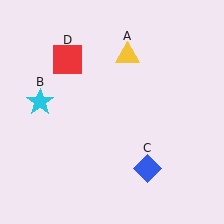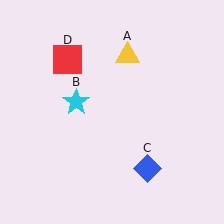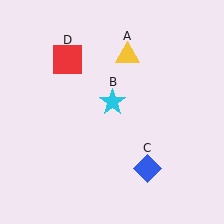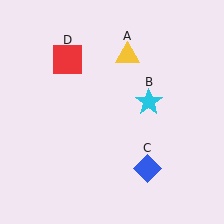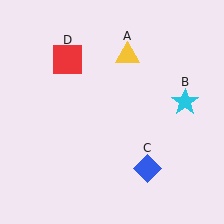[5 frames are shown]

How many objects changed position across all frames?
1 object changed position: cyan star (object B).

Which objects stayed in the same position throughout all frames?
Yellow triangle (object A) and blue diamond (object C) and red square (object D) remained stationary.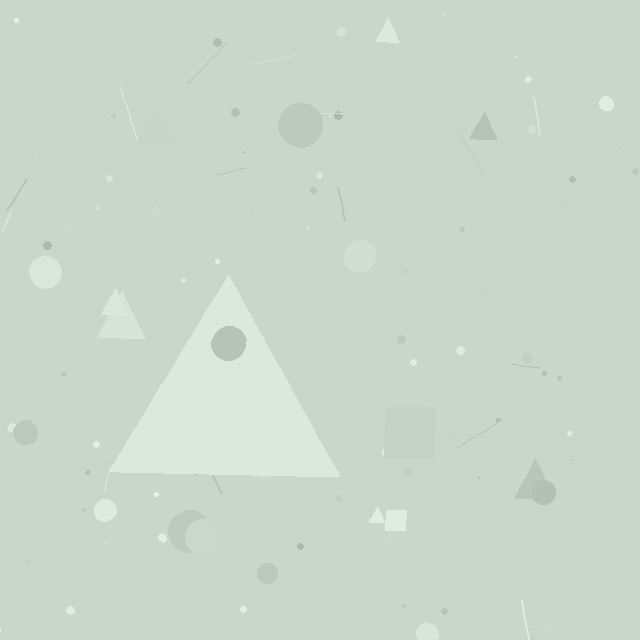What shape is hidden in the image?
A triangle is hidden in the image.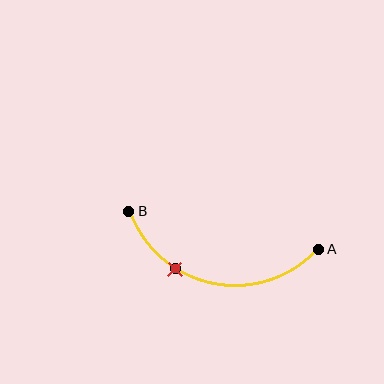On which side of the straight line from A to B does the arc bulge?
The arc bulges below the straight line connecting A and B.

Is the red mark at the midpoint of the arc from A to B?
No. The red mark lies on the arc but is closer to endpoint B. The arc midpoint would be at the point on the curve equidistant along the arc from both A and B.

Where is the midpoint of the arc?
The arc midpoint is the point on the curve farthest from the straight line joining A and B. It sits below that line.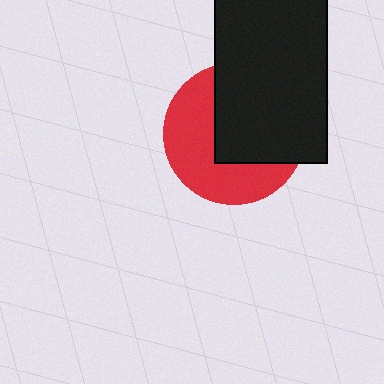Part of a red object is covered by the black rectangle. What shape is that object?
It is a circle.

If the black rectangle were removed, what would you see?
You would see the complete red circle.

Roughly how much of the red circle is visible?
About half of it is visible (roughly 49%).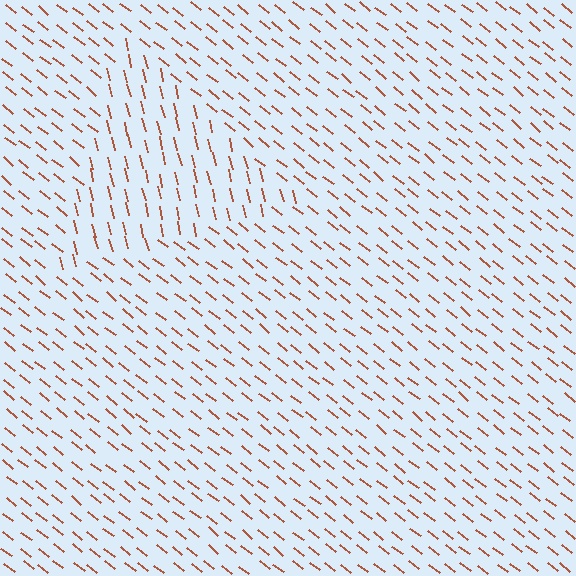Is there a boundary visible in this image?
Yes, there is a texture boundary formed by a change in line orientation.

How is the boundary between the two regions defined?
The boundary is defined purely by a change in line orientation (approximately 39 degrees difference). All lines are the same color and thickness.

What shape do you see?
I see a triangle.